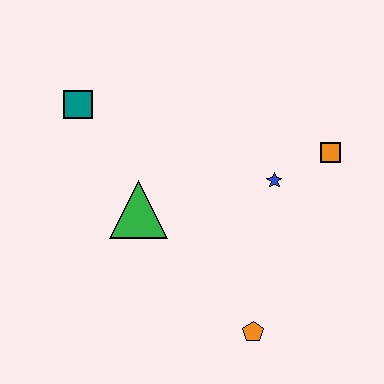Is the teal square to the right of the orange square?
No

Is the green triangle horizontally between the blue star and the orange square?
No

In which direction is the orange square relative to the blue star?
The orange square is to the right of the blue star.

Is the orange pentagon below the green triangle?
Yes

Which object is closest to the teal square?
The green triangle is closest to the teal square.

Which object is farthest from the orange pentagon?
The teal square is farthest from the orange pentagon.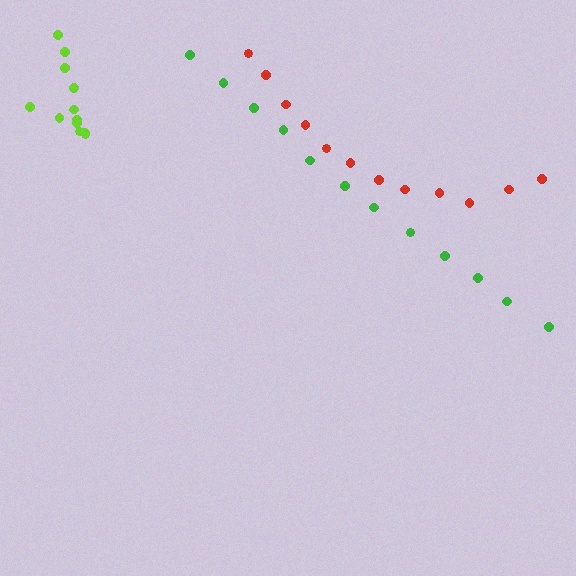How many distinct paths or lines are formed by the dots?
There are 3 distinct paths.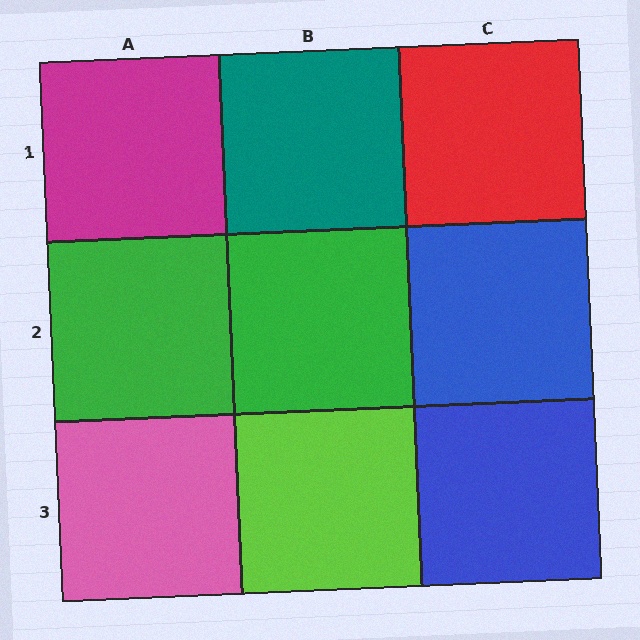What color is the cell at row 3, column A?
Pink.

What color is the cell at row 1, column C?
Red.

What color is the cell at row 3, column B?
Lime.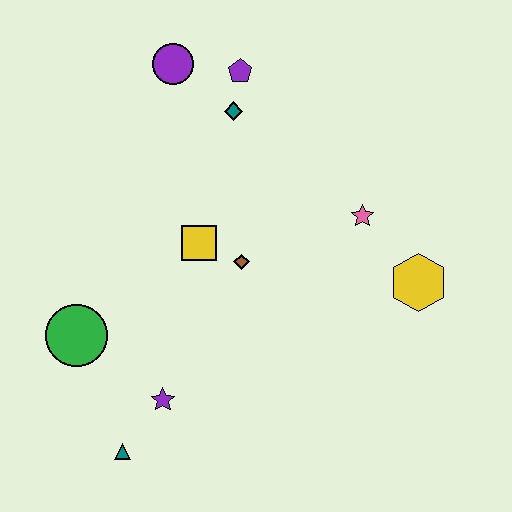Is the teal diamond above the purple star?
Yes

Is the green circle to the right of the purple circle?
No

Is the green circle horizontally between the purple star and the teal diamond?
No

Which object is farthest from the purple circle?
The teal triangle is farthest from the purple circle.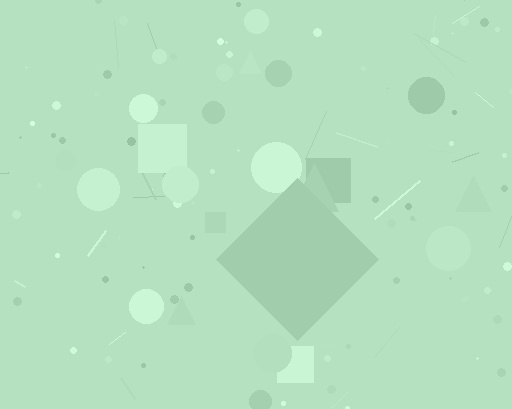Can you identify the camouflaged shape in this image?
The camouflaged shape is a diamond.